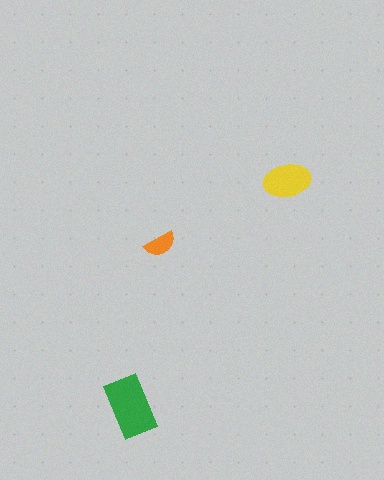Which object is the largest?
The green rectangle.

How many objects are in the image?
There are 3 objects in the image.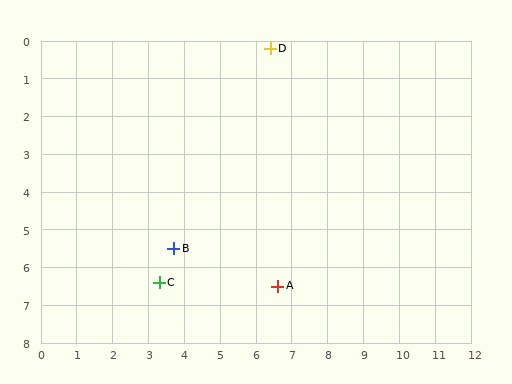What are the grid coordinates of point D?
Point D is at approximately (6.4, 0.2).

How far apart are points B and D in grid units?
Points B and D are about 5.9 grid units apart.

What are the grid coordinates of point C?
Point C is at approximately (3.3, 6.4).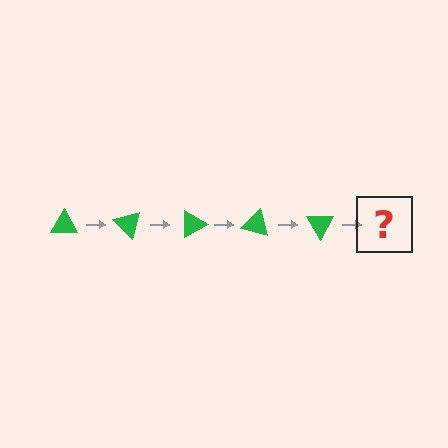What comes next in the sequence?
The next element should be a green triangle rotated 225 degrees.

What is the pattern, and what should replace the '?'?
The pattern is that the triangle rotates 45 degrees each step. The '?' should be a green triangle rotated 225 degrees.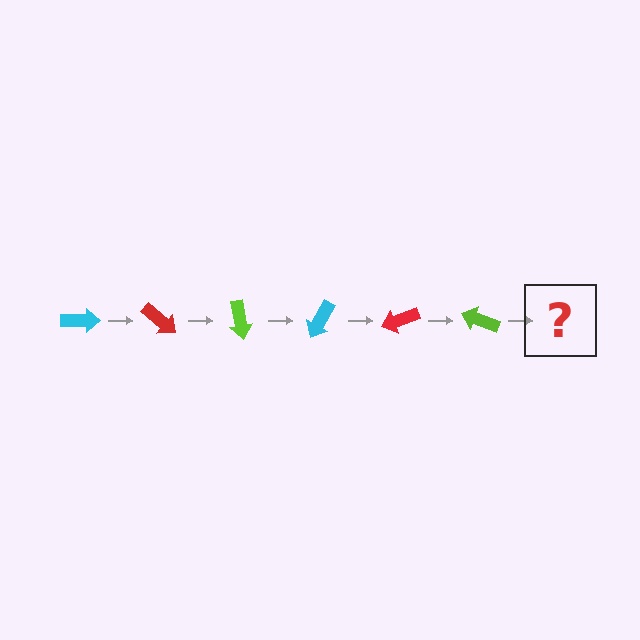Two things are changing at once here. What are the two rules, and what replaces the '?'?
The two rules are that it rotates 40 degrees each step and the color cycles through cyan, red, and lime. The '?' should be a cyan arrow, rotated 240 degrees from the start.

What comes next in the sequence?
The next element should be a cyan arrow, rotated 240 degrees from the start.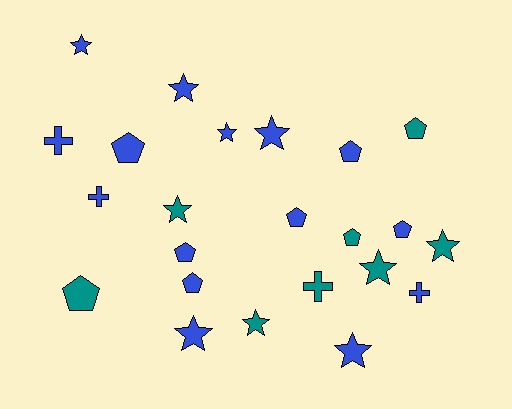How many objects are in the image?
There are 23 objects.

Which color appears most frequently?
Blue, with 15 objects.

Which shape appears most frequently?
Star, with 10 objects.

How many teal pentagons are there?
There are 3 teal pentagons.